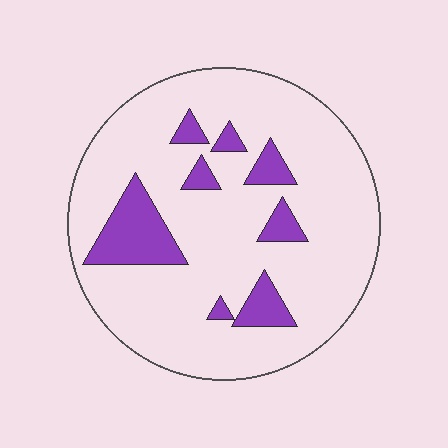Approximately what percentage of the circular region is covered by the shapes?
Approximately 15%.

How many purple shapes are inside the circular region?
8.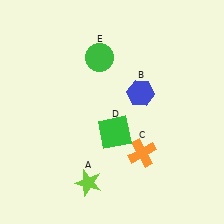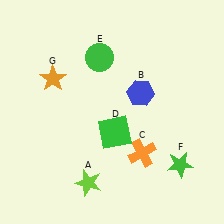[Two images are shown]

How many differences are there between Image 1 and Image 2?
There are 2 differences between the two images.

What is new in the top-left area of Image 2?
An orange star (G) was added in the top-left area of Image 2.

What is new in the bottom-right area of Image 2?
A green star (F) was added in the bottom-right area of Image 2.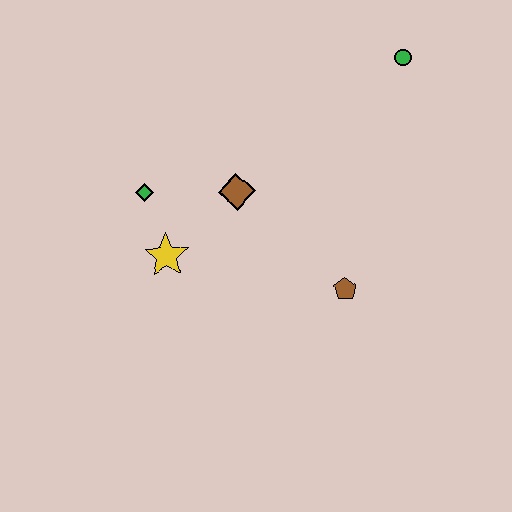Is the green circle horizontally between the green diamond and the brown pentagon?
No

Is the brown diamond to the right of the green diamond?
Yes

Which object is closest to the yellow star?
The green diamond is closest to the yellow star.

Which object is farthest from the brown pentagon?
The green circle is farthest from the brown pentagon.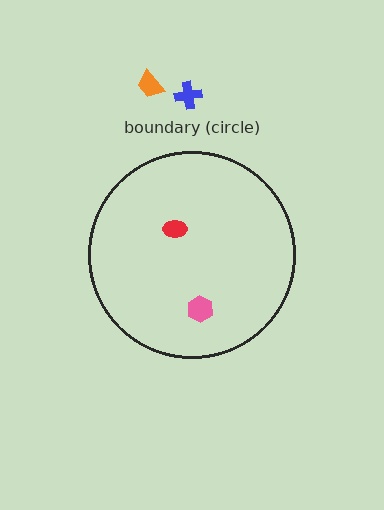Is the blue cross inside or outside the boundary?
Outside.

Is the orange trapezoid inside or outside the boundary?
Outside.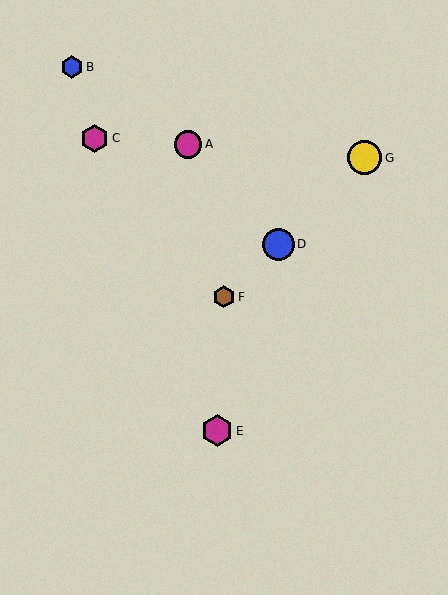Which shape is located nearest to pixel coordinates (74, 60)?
The blue hexagon (labeled B) at (72, 67) is nearest to that location.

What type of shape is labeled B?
Shape B is a blue hexagon.